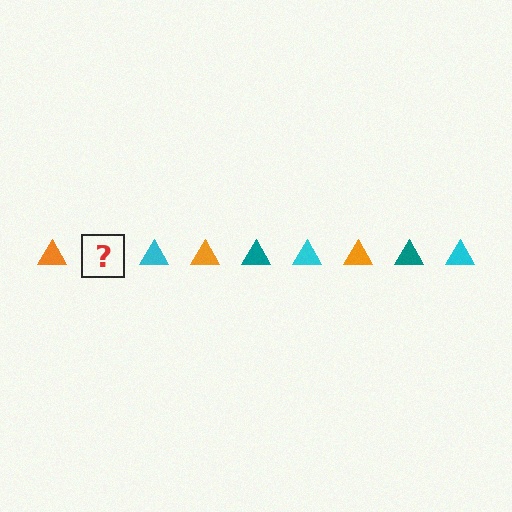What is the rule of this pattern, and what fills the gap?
The rule is that the pattern cycles through orange, teal, cyan triangles. The gap should be filled with a teal triangle.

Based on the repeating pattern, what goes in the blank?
The blank should be a teal triangle.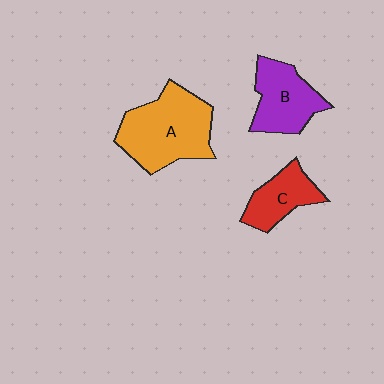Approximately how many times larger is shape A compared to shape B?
Approximately 1.5 times.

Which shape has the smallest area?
Shape C (red).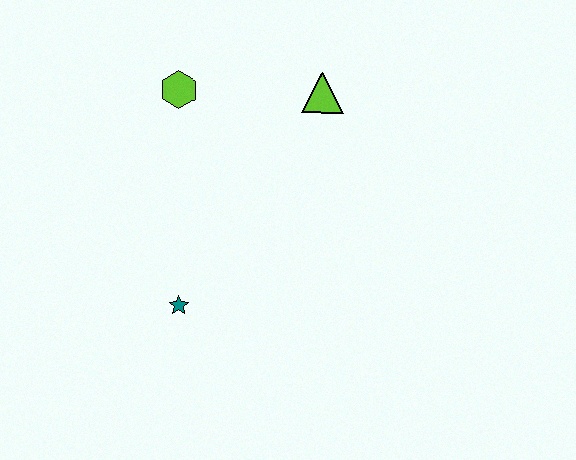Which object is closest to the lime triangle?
The lime hexagon is closest to the lime triangle.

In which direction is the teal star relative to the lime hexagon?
The teal star is below the lime hexagon.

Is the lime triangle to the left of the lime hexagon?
No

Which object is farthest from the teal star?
The lime triangle is farthest from the teal star.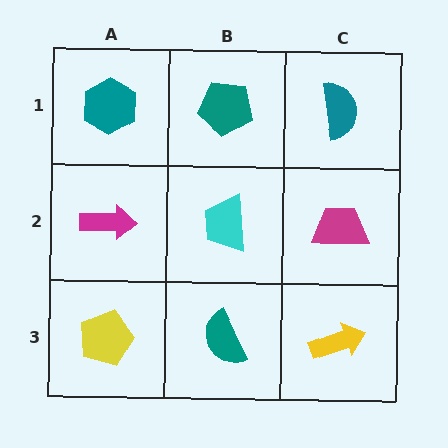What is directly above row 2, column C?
A teal semicircle.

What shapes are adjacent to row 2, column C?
A teal semicircle (row 1, column C), a yellow arrow (row 3, column C), a cyan trapezoid (row 2, column B).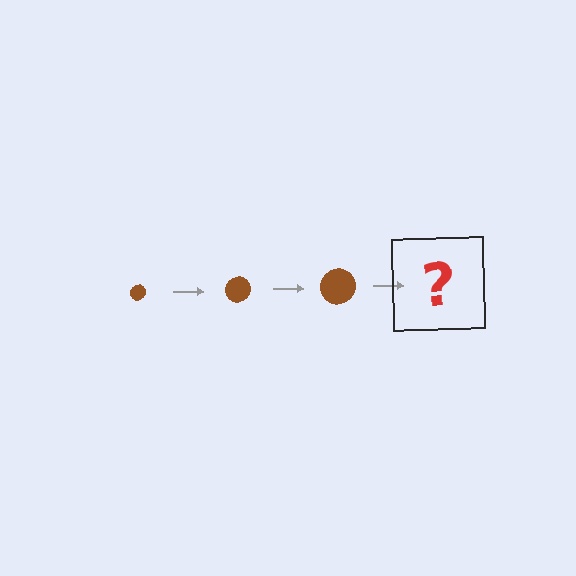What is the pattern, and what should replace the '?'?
The pattern is that the circle gets progressively larger each step. The '?' should be a brown circle, larger than the previous one.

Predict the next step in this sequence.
The next step is a brown circle, larger than the previous one.